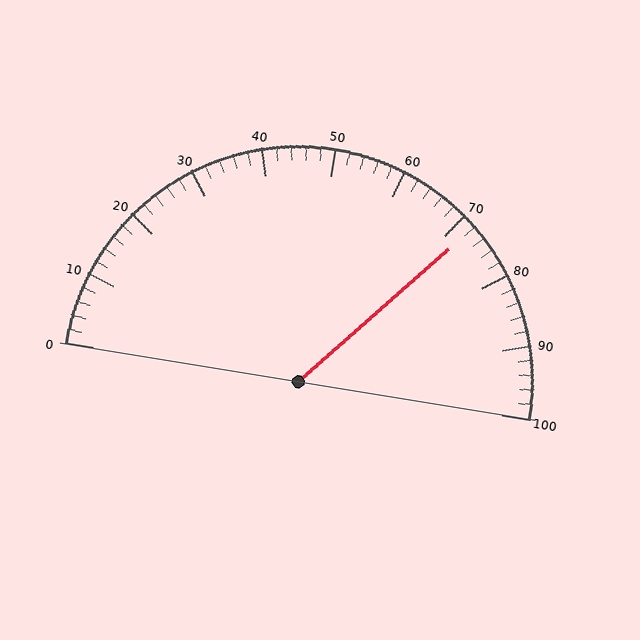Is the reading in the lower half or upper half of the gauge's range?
The reading is in the upper half of the range (0 to 100).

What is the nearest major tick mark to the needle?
The nearest major tick mark is 70.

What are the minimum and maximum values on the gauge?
The gauge ranges from 0 to 100.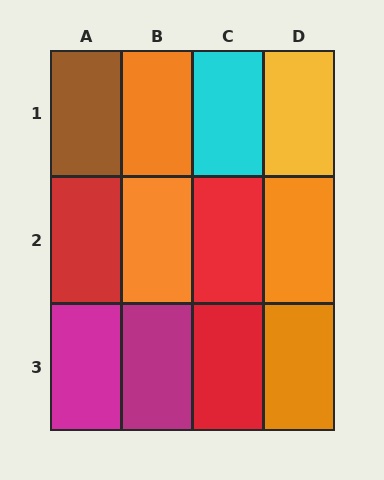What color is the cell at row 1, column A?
Brown.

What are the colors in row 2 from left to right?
Red, orange, red, orange.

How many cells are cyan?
1 cell is cyan.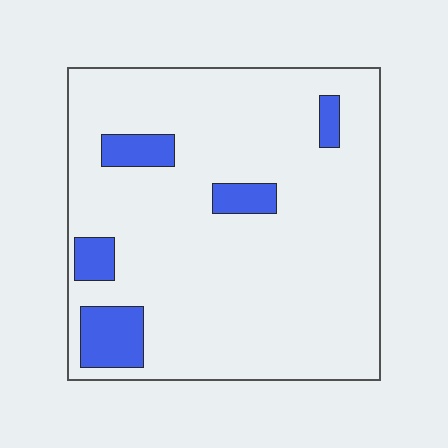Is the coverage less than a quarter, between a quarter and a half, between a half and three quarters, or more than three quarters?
Less than a quarter.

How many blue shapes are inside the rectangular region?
5.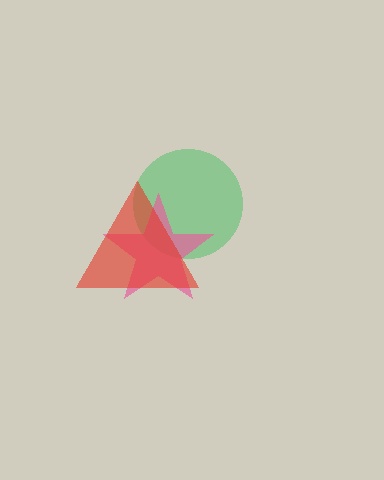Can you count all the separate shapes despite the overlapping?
Yes, there are 3 separate shapes.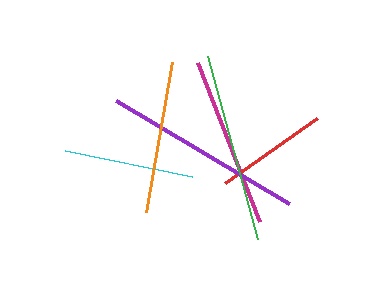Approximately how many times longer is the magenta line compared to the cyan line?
The magenta line is approximately 1.3 times the length of the cyan line.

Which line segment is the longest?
The purple line is the longest at approximately 201 pixels.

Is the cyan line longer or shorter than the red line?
The cyan line is longer than the red line.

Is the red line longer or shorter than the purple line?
The purple line is longer than the red line.